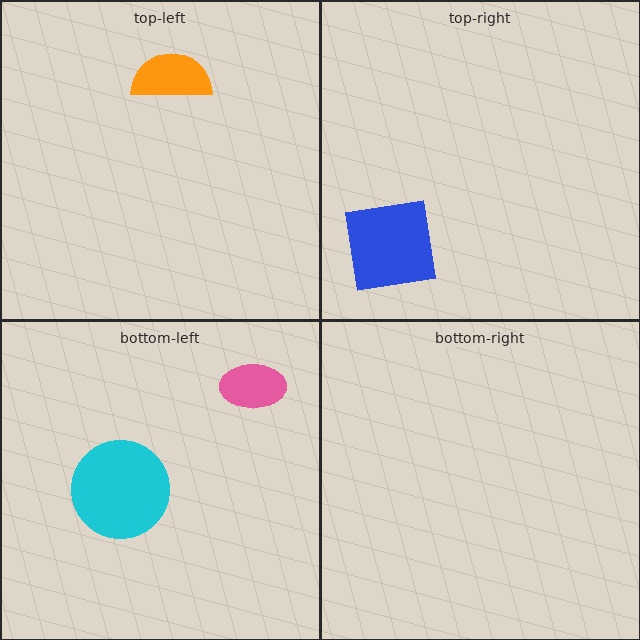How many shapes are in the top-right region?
1.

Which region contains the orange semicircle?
The top-left region.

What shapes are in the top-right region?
The blue square.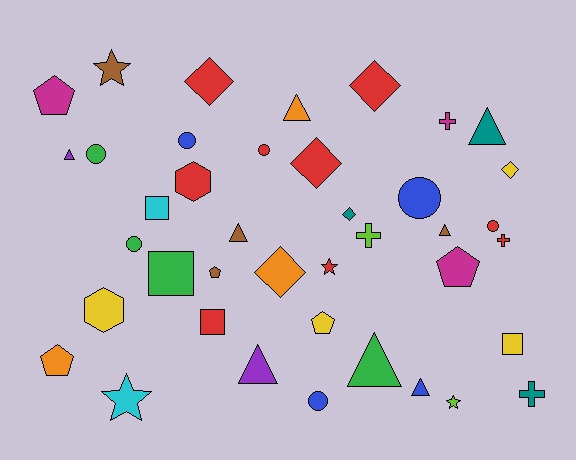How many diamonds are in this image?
There are 6 diamonds.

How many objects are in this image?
There are 40 objects.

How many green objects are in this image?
There are 4 green objects.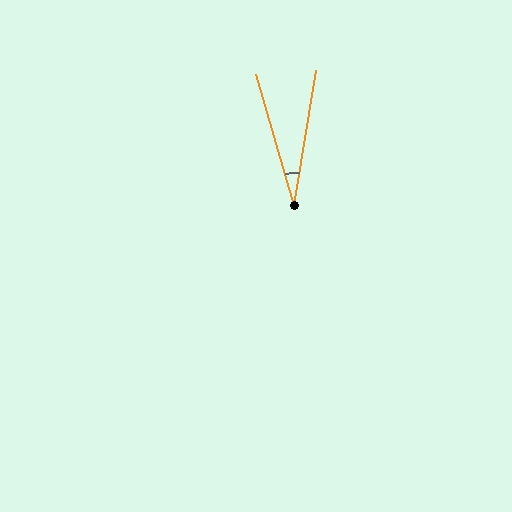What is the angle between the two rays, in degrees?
Approximately 26 degrees.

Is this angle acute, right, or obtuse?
It is acute.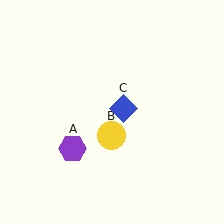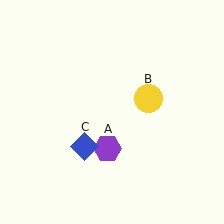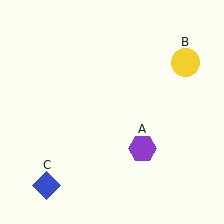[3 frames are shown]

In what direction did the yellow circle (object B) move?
The yellow circle (object B) moved up and to the right.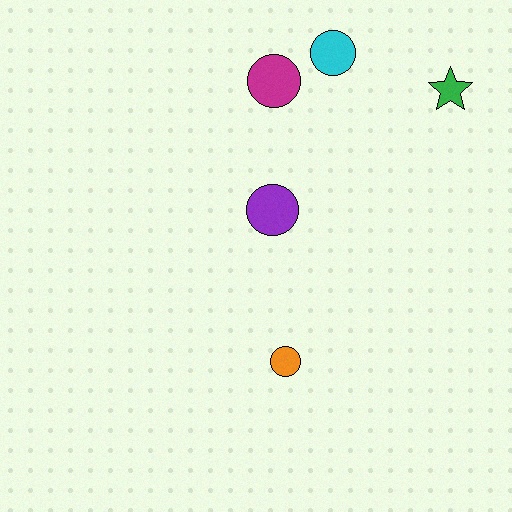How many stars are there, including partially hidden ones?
There is 1 star.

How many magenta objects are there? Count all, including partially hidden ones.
There is 1 magenta object.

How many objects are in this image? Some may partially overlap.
There are 5 objects.